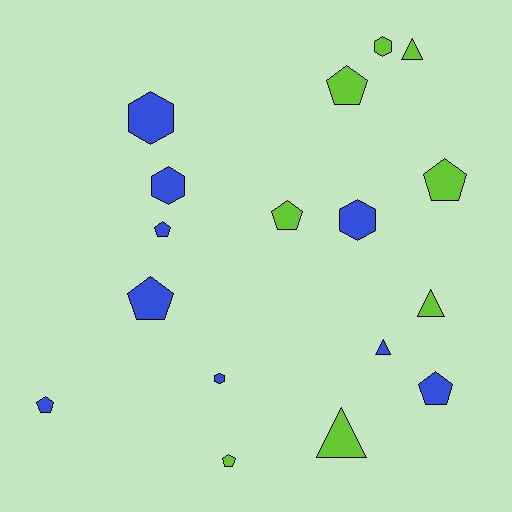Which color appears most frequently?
Blue, with 9 objects.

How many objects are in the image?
There are 17 objects.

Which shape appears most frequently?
Pentagon, with 8 objects.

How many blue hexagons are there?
There are 4 blue hexagons.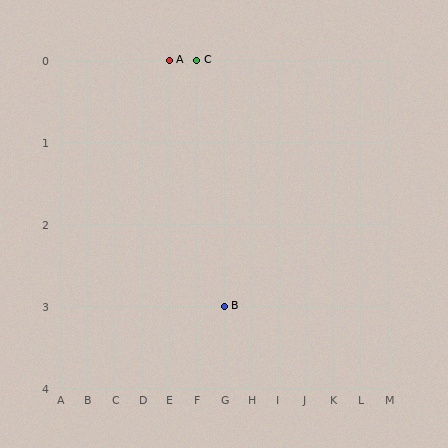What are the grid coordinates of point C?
Point C is at grid coordinates (F, 0).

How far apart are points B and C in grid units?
Points B and C are 1 column and 3 rows apart (about 3.2 grid units diagonally).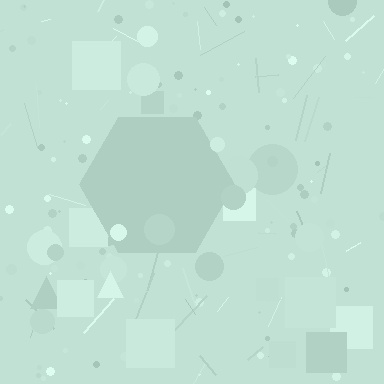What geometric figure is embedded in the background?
A hexagon is embedded in the background.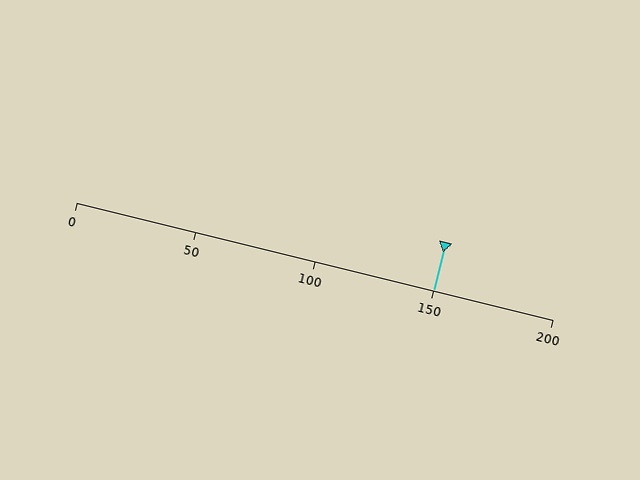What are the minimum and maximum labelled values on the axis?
The axis runs from 0 to 200.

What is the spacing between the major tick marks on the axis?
The major ticks are spaced 50 apart.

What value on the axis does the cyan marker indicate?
The marker indicates approximately 150.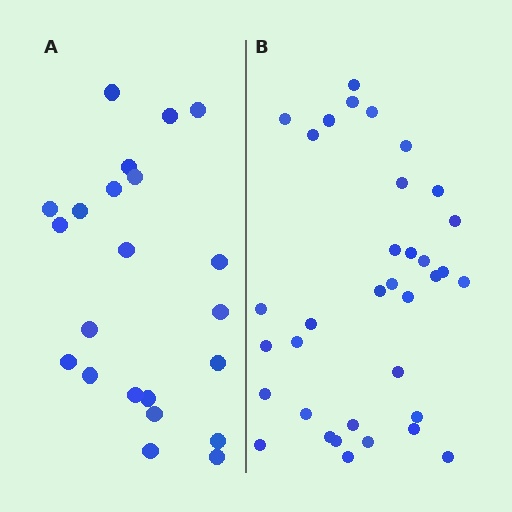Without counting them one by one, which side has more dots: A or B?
Region B (the right region) has more dots.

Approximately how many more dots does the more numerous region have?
Region B has approximately 15 more dots than region A.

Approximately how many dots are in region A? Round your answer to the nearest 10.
About 20 dots. (The exact count is 22, which rounds to 20.)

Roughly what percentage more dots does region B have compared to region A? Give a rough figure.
About 60% more.